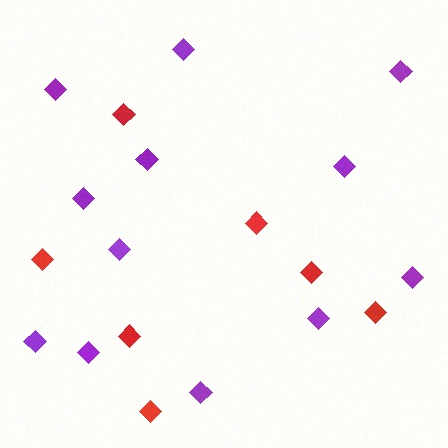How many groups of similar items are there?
There are 2 groups: one group of red diamonds (7) and one group of purple diamonds (12).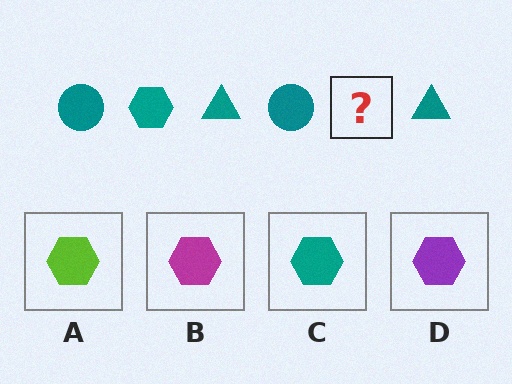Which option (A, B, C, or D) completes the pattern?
C.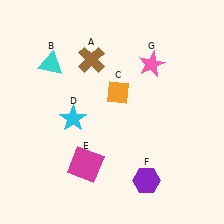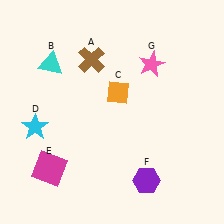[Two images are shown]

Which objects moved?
The objects that moved are: the cyan star (D), the magenta square (E).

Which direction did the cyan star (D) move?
The cyan star (D) moved left.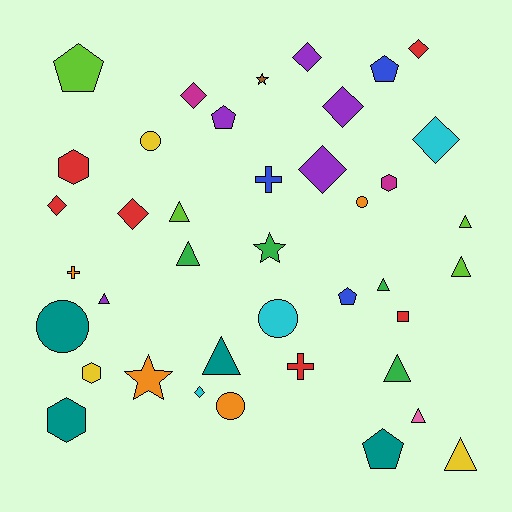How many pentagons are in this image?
There are 5 pentagons.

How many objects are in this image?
There are 40 objects.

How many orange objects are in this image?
There are 4 orange objects.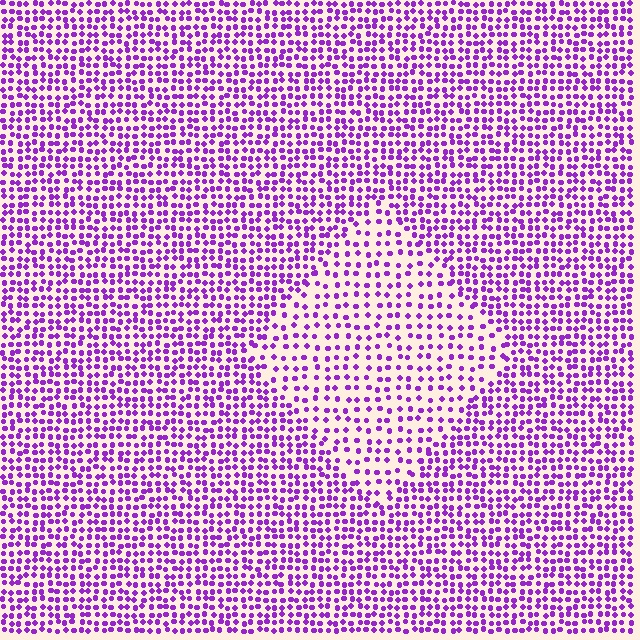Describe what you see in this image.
The image contains small purple elements arranged at two different densities. A diamond-shaped region is visible where the elements are less densely packed than the surrounding area.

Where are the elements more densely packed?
The elements are more densely packed outside the diamond boundary.